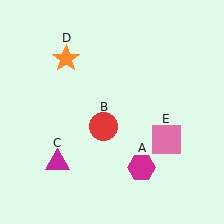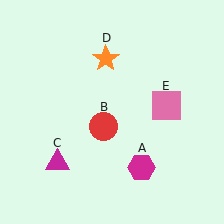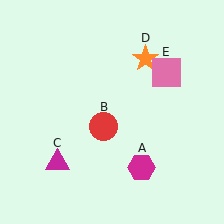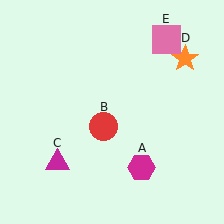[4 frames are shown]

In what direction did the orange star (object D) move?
The orange star (object D) moved right.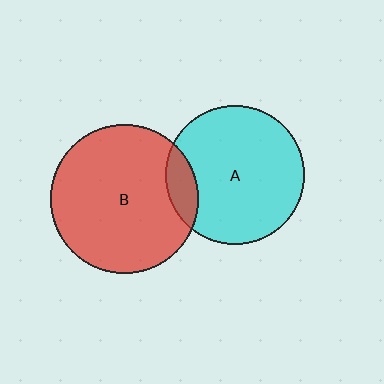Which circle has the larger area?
Circle B (red).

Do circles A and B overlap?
Yes.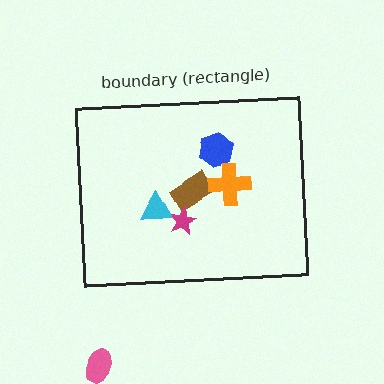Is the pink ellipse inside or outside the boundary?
Outside.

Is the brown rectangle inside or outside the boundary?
Inside.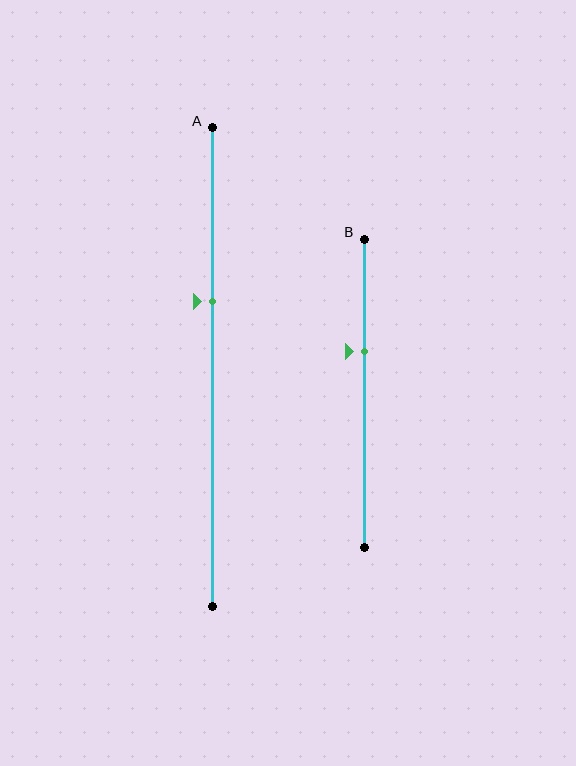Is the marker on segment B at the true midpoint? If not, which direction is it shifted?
No, the marker on segment B is shifted upward by about 14% of the segment length.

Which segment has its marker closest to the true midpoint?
Segment A has its marker closest to the true midpoint.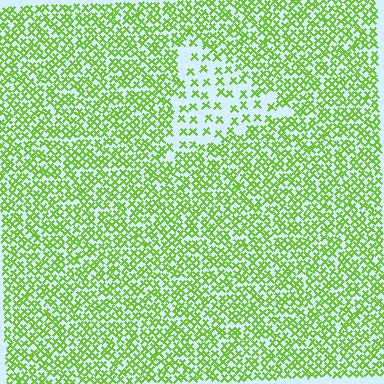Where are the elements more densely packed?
The elements are more densely packed outside the triangle boundary.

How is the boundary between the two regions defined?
The boundary is defined by a change in element density (approximately 2.5x ratio). All elements are the same color, size, and shape.